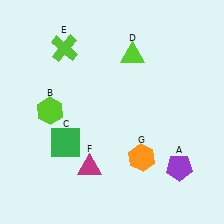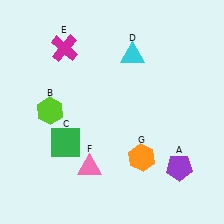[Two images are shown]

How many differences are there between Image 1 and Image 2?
There are 3 differences between the two images.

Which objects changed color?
D changed from lime to cyan. E changed from lime to magenta. F changed from magenta to pink.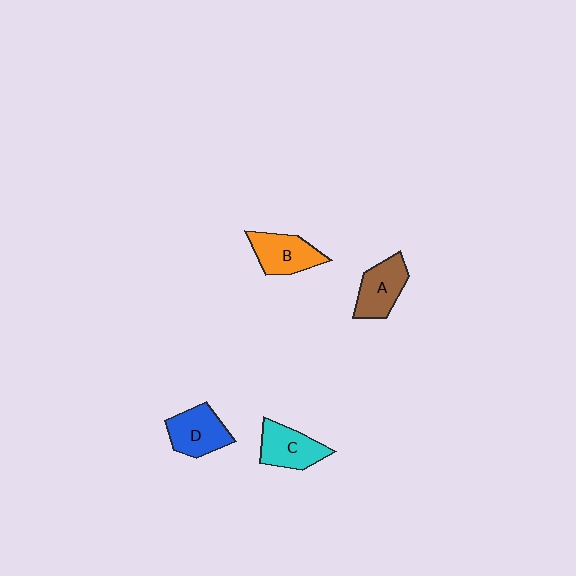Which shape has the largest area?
Shape D (blue).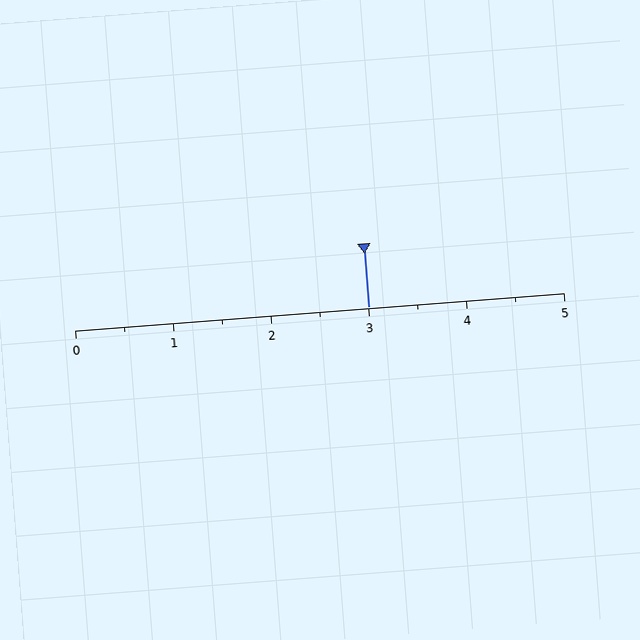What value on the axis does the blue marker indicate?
The marker indicates approximately 3.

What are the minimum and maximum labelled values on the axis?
The axis runs from 0 to 5.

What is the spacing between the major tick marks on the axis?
The major ticks are spaced 1 apart.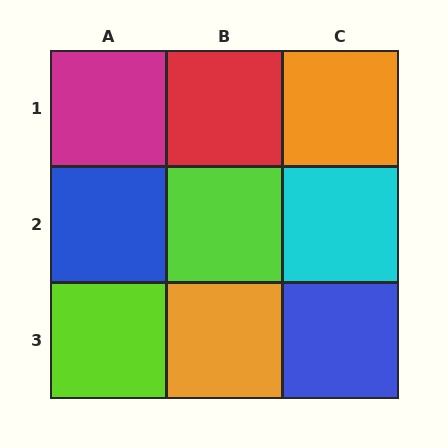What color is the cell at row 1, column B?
Red.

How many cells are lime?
2 cells are lime.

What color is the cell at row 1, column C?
Orange.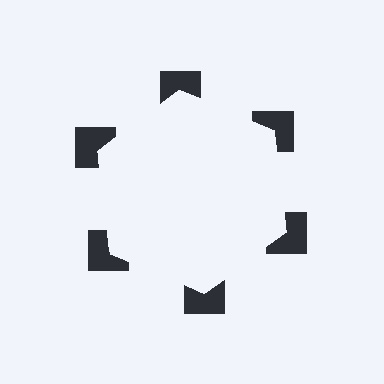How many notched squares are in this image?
There are 6 — one at each vertex of the illusory hexagon.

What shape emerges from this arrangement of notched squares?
An illusory hexagon — its edges are inferred from the aligned wedge cuts in the notched squares, not physically drawn.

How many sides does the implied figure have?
6 sides.